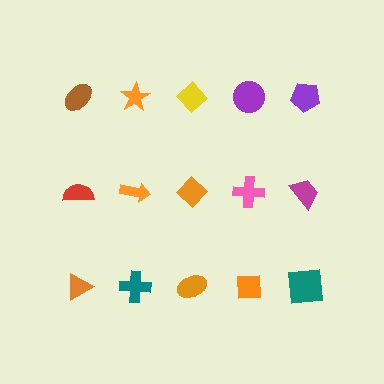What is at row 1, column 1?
A brown ellipse.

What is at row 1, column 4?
A purple circle.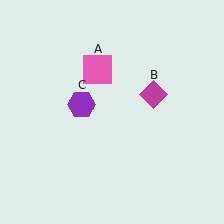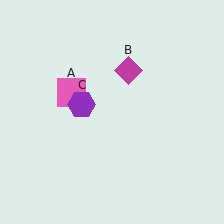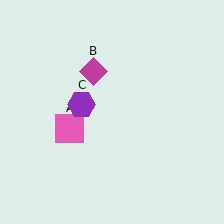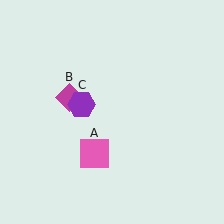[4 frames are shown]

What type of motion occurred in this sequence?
The pink square (object A), magenta diamond (object B) rotated counterclockwise around the center of the scene.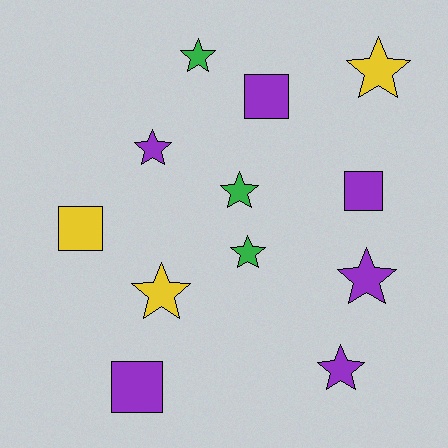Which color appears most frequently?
Purple, with 6 objects.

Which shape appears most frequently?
Star, with 8 objects.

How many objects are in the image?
There are 12 objects.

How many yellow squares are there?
There is 1 yellow square.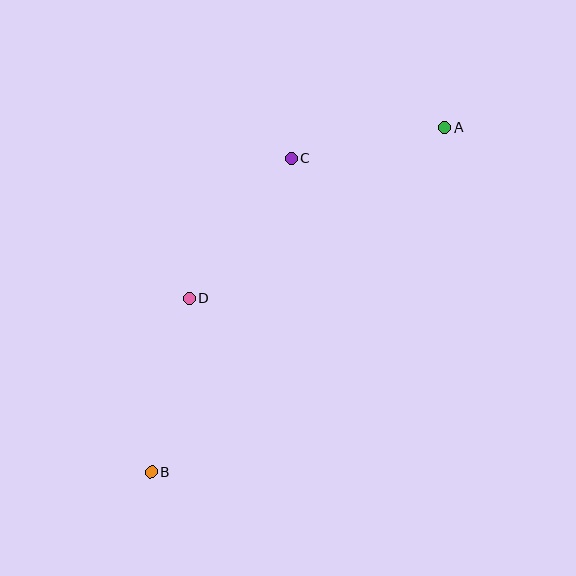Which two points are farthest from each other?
Points A and B are farthest from each other.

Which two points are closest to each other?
Points A and C are closest to each other.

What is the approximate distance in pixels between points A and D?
The distance between A and D is approximately 307 pixels.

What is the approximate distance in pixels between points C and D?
The distance between C and D is approximately 173 pixels.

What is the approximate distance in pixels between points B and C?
The distance between B and C is approximately 343 pixels.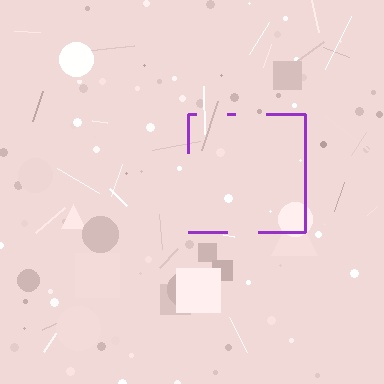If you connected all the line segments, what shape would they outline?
They would outline a square.